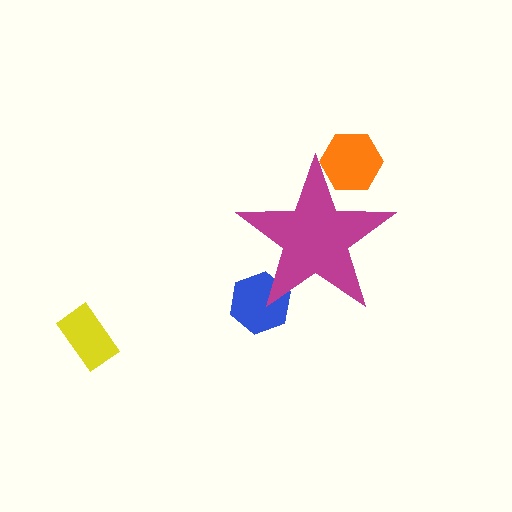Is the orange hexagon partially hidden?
Yes, the orange hexagon is partially hidden behind the magenta star.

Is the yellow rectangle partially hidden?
No, the yellow rectangle is fully visible.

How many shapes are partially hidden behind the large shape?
2 shapes are partially hidden.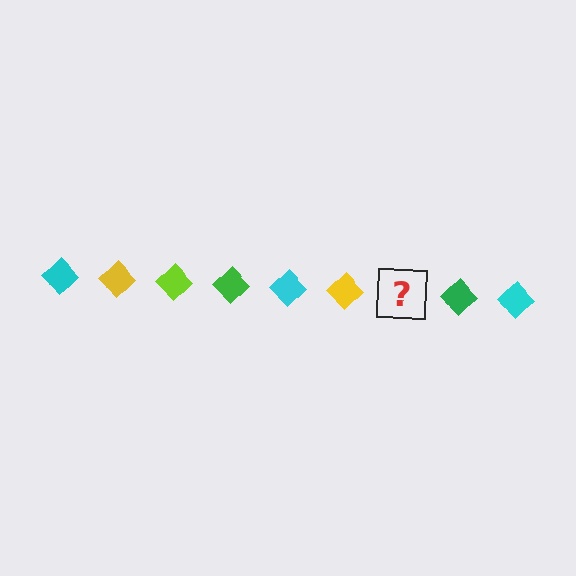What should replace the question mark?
The question mark should be replaced with a lime diamond.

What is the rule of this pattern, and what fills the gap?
The rule is that the pattern cycles through cyan, yellow, lime, green diamonds. The gap should be filled with a lime diamond.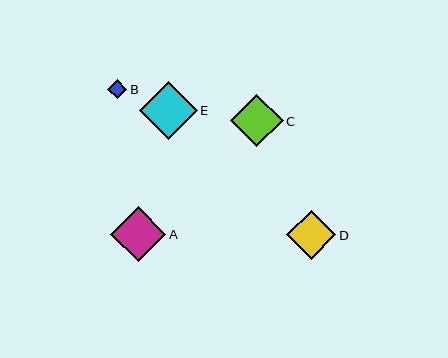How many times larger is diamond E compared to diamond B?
Diamond E is approximately 3.1 times the size of diamond B.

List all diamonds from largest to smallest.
From largest to smallest: E, A, C, D, B.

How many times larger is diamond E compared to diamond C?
Diamond E is approximately 1.1 times the size of diamond C.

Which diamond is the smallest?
Diamond B is the smallest with a size of approximately 19 pixels.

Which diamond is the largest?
Diamond E is the largest with a size of approximately 58 pixels.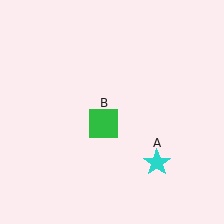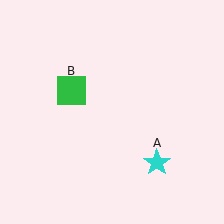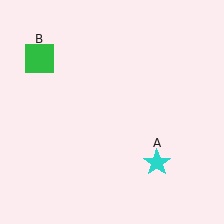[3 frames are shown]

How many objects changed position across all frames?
1 object changed position: green square (object B).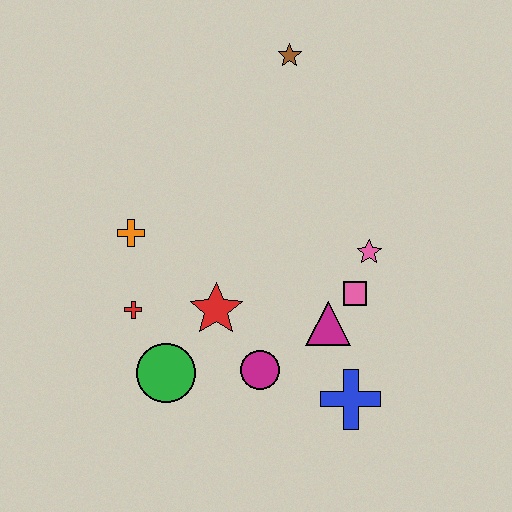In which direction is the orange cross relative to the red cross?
The orange cross is above the red cross.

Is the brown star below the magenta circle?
No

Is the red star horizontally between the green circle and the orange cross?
No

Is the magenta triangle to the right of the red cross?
Yes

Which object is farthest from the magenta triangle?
The brown star is farthest from the magenta triangle.